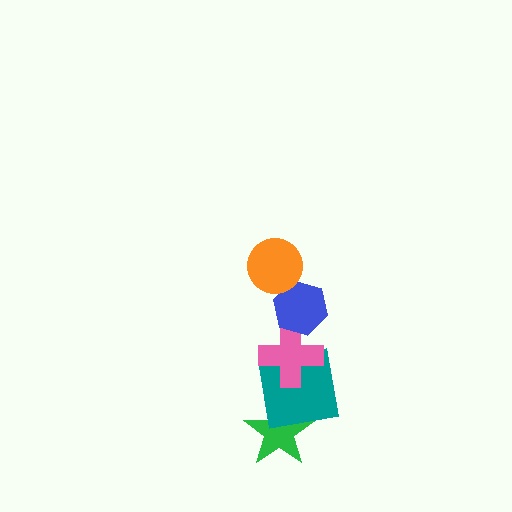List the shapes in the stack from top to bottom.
From top to bottom: the orange circle, the blue hexagon, the pink cross, the teal square, the green star.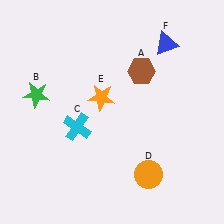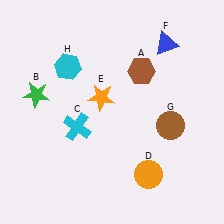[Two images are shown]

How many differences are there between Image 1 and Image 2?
There are 2 differences between the two images.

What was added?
A brown circle (G), a cyan hexagon (H) were added in Image 2.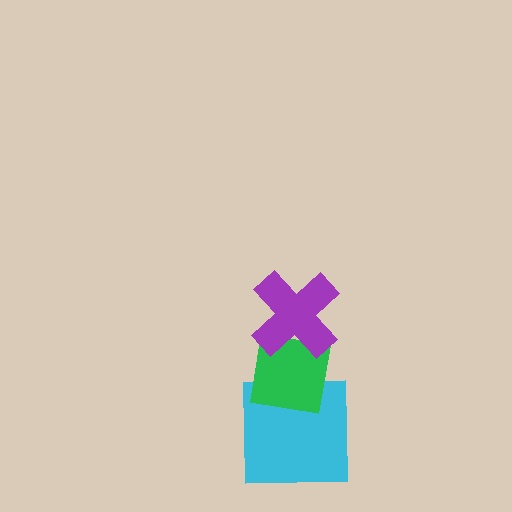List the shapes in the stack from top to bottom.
From top to bottom: the purple cross, the green square, the cyan square.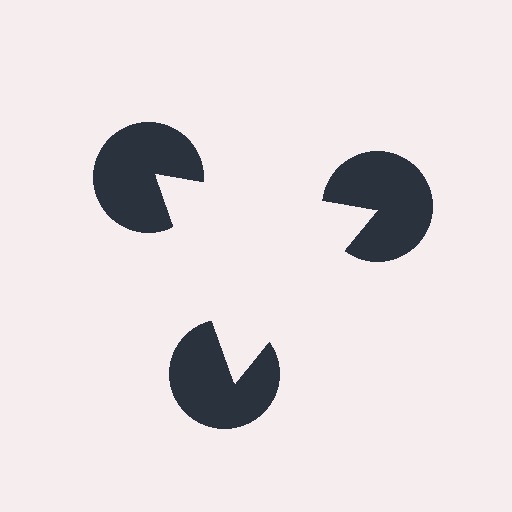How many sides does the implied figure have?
3 sides.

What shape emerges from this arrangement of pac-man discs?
An illusory triangle — its edges are inferred from the aligned wedge cuts in the pac-man discs, not physically drawn.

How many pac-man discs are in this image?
There are 3 — one at each vertex of the illusory triangle.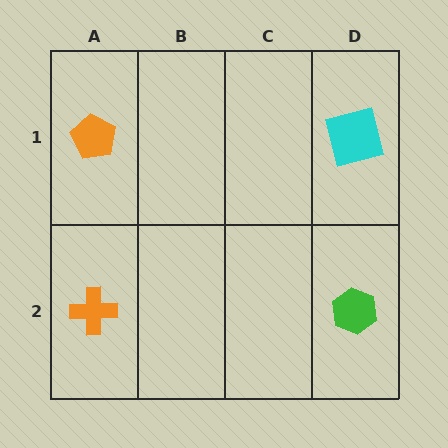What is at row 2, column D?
A green hexagon.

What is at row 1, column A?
An orange pentagon.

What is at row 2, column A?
An orange cross.